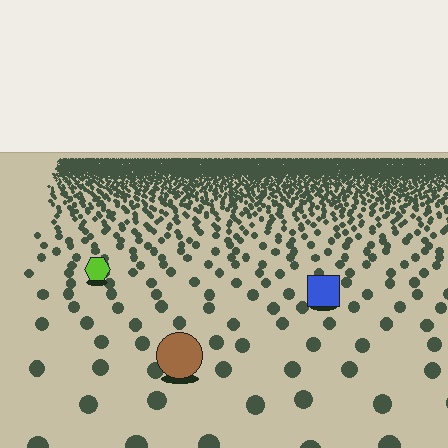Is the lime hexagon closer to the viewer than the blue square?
No. The blue square is closer — you can tell from the texture gradient: the ground texture is coarser near it.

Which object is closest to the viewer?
The brown circle is closest. The texture marks near it are larger and more spread out.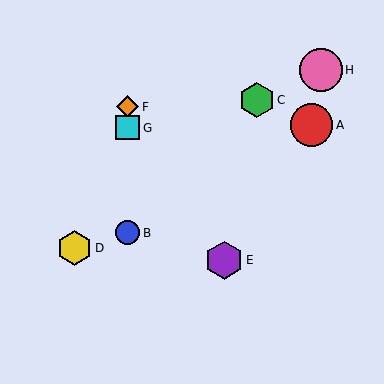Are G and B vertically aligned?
Yes, both are at x≈128.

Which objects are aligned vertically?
Objects B, F, G are aligned vertically.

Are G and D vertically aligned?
No, G is at x≈128 and D is at x≈74.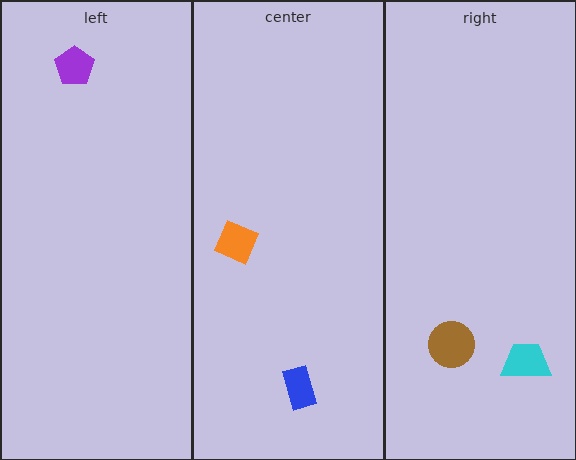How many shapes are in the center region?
2.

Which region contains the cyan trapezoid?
The right region.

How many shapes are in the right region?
2.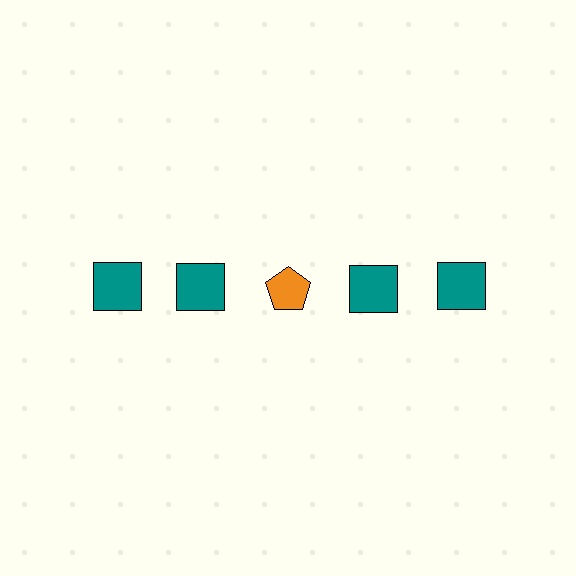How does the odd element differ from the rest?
It differs in both color (orange instead of teal) and shape (pentagon instead of square).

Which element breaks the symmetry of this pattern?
The orange pentagon in the top row, center column breaks the symmetry. All other shapes are teal squares.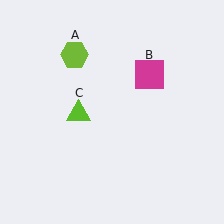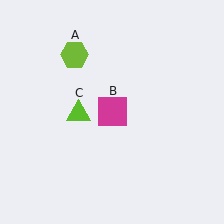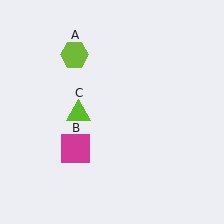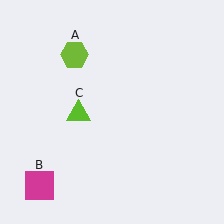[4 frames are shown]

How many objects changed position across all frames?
1 object changed position: magenta square (object B).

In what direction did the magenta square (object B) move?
The magenta square (object B) moved down and to the left.